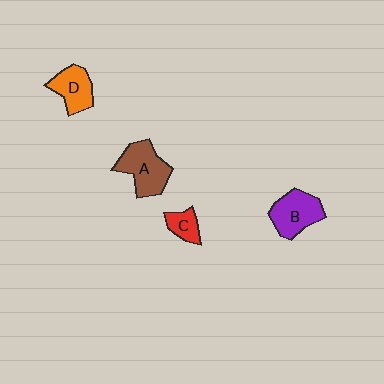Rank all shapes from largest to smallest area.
From largest to smallest: A (brown), B (purple), D (orange), C (red).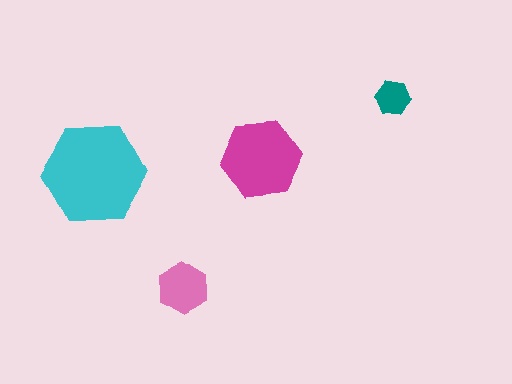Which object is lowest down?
The pink hexagon is bottommost.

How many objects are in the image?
There are 4 objects in the image.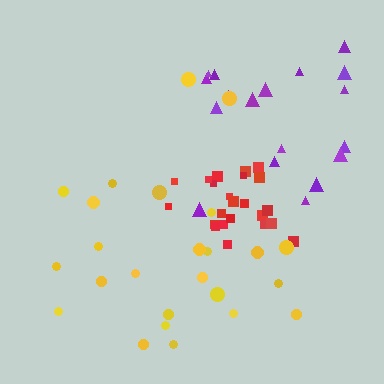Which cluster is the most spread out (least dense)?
Yellow.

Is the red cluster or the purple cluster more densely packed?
Red.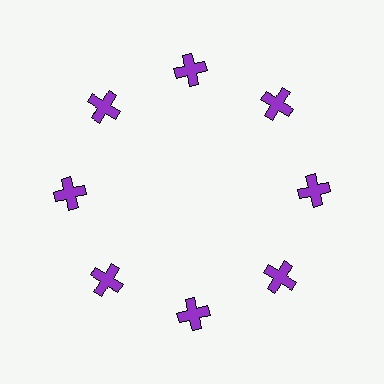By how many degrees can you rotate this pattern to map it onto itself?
The pattern maps onto itself every 45 degrees of rotation.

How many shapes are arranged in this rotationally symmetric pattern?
There are 8 shapes, arranged in 8 groups of 1.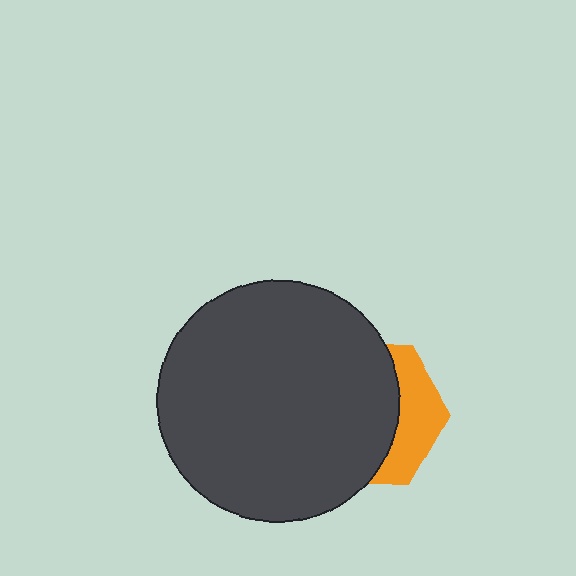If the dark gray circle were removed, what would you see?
You would see the complete orange hexagon.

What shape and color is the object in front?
The object in front is a dark gray circle.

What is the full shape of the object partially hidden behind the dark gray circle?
The partially hidden object is an orange hexagon.